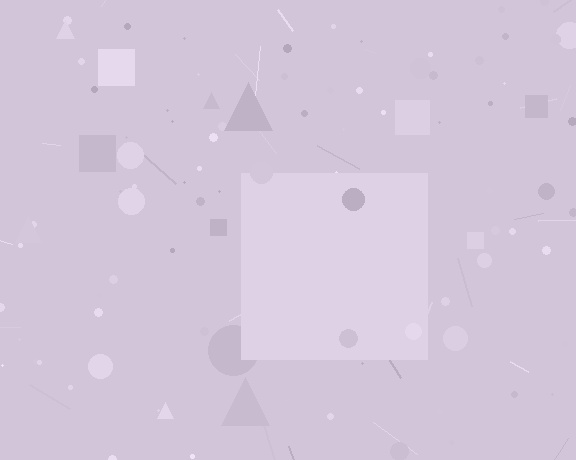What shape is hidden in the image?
A square is hidden in the image.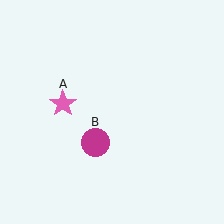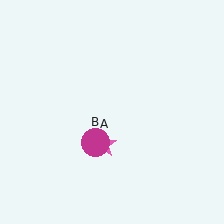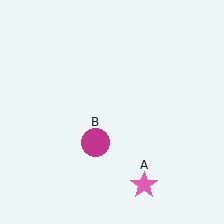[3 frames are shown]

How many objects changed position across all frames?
1 object changed position: pink star (object A).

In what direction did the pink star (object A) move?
The pink star (object A) moved down and to the right.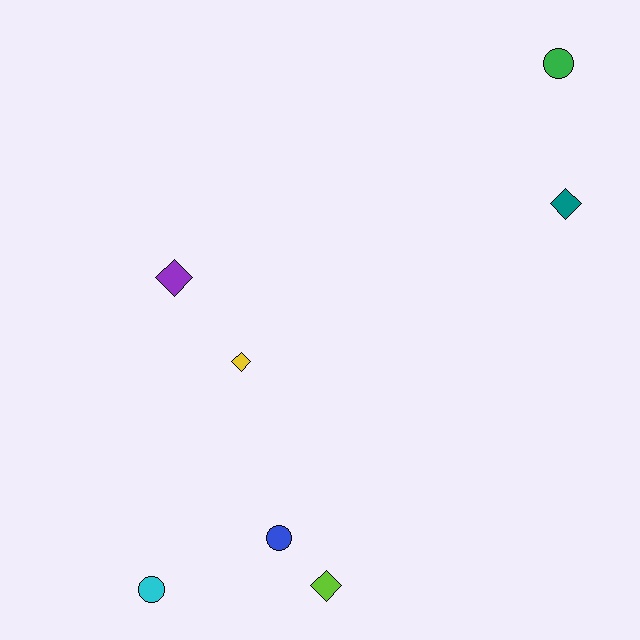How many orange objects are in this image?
There are no orange objects.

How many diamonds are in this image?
There are 4 diamonds.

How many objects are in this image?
There are 7 objects.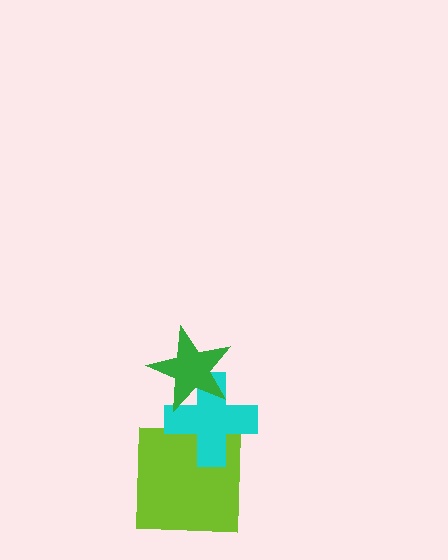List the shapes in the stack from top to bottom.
From top to bottom: the green star, the cyan cross, the lime square.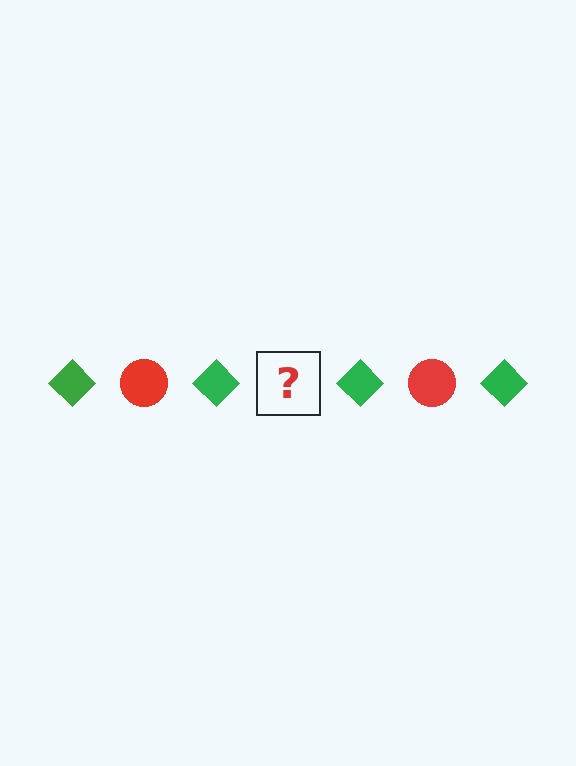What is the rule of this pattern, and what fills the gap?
The rule is that the pattern alternates between green diamond and red circle. The gap should be filled with a red circle.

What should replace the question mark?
The question mark should be replaced with a red circle.